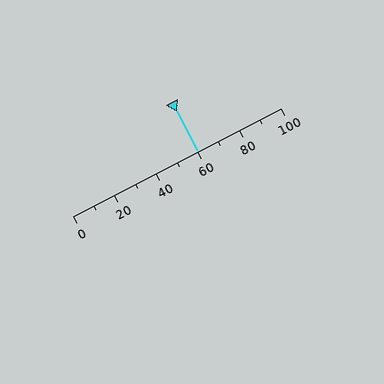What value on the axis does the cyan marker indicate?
The marker indicates approximately 60.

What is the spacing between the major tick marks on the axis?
The major ticks are spaced 20 apart.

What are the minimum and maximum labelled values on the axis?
The axis runs from 0 to 100.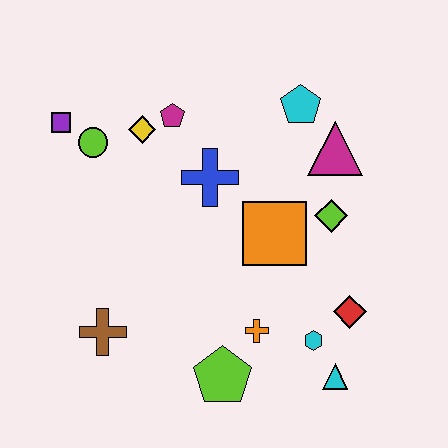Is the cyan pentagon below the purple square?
No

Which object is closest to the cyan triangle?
The cyan hexagon is closest to the cyan triangle.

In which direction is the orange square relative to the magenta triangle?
The orange square is below the magenta triangle.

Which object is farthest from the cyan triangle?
The purple square is farthest from the cyan triangle.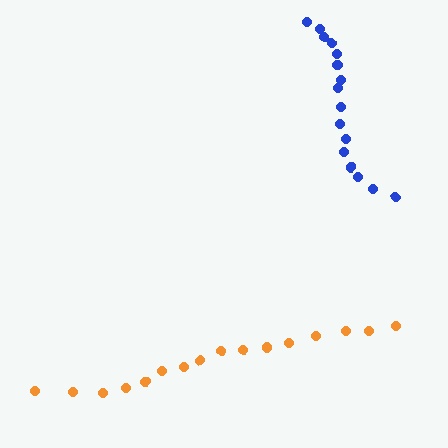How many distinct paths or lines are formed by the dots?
There are 2 distinct paths.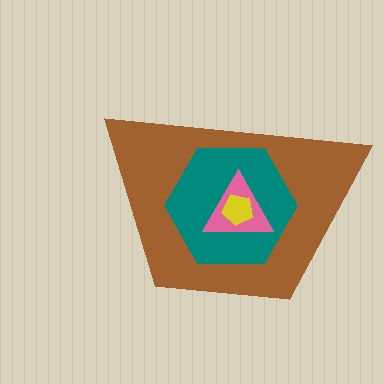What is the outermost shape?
The brown trapezoid.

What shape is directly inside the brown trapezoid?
The teal hexagon.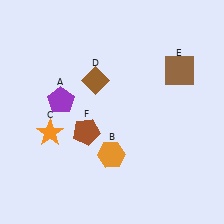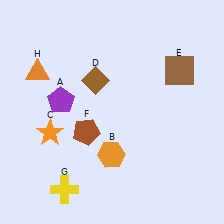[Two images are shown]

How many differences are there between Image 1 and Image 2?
There are 2 differences between the two images.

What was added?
A yellow cross (G), an orange triangle (H) were added in Image 2.